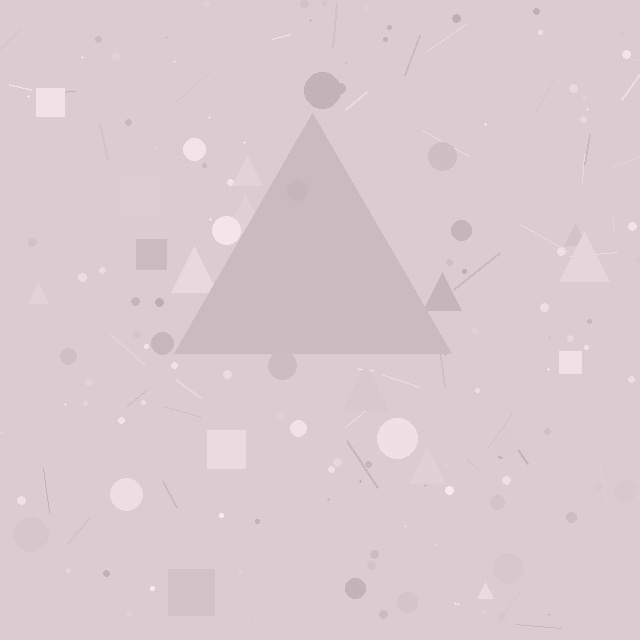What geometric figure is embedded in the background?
A triangle is embedded in the background.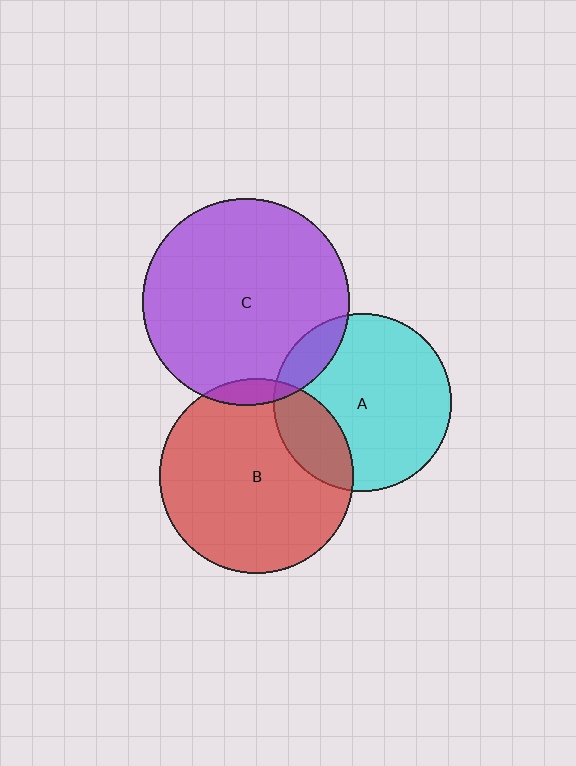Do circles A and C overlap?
Yes.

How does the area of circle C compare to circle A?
Approximately 1.4 times.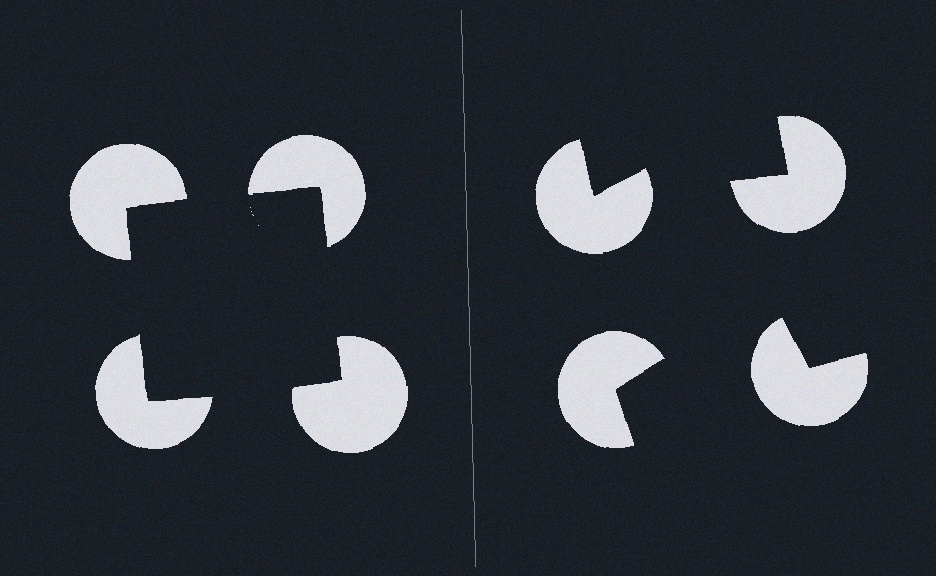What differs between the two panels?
The pac-man discs are positioned identically on both sides; only the wedge orientations differ. On the left they align to a square; on the right they are misaligned.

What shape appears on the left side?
An illusory square.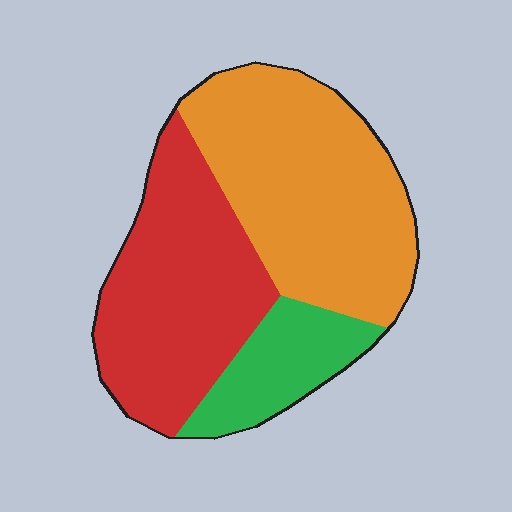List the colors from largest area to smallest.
From largest to smallest: orange, red, green.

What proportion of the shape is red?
Red takes up about two fifths (2/5) of the shape.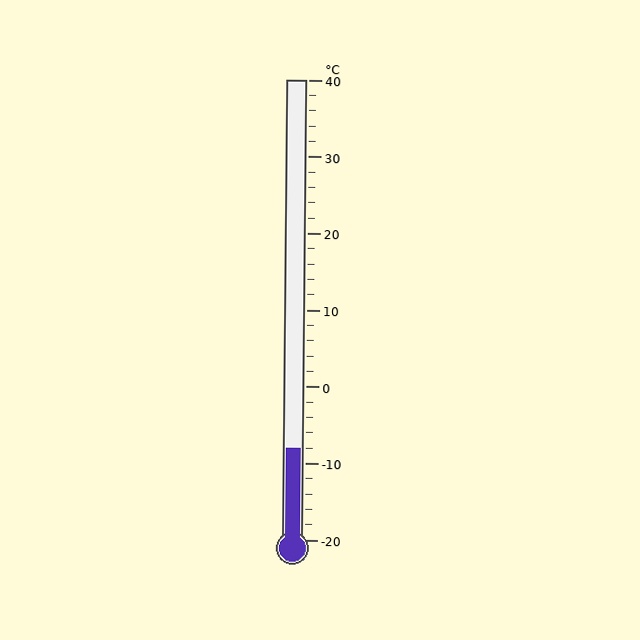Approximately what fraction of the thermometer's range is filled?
The thermometer is filled to approximately 20% of its range.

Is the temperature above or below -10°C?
The temperature is above -10°C.